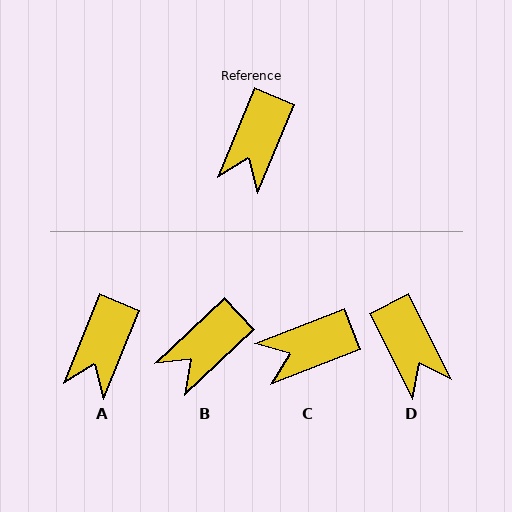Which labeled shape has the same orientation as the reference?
A.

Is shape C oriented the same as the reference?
No, it is off by about 47 degrees.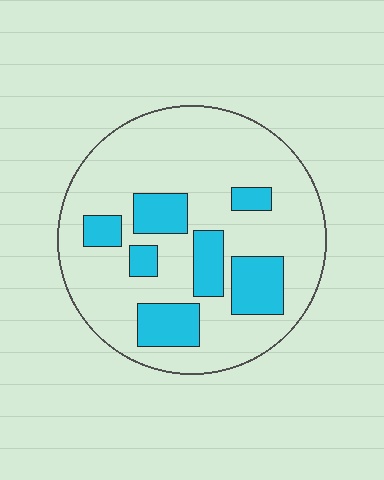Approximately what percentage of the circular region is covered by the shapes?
Approximately 25%.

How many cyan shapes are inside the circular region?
7.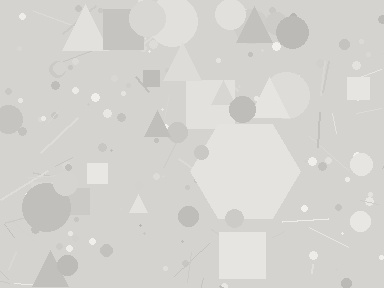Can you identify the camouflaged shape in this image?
The camouflaged shape is a hexagon.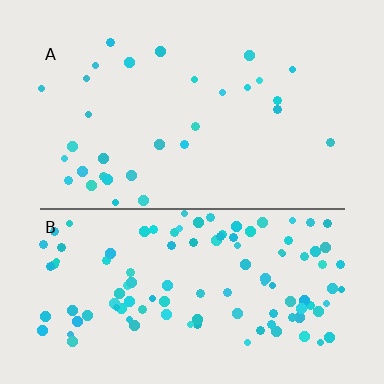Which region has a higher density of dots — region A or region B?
B (the bottom).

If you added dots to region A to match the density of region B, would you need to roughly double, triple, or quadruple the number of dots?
Approximately quadruple.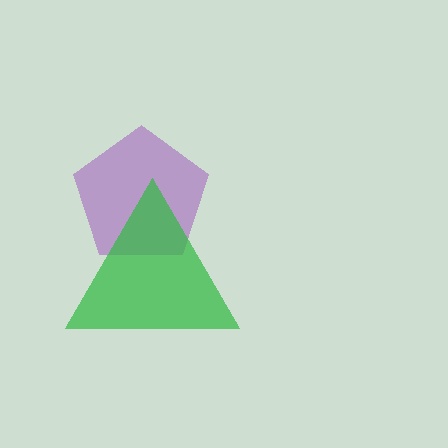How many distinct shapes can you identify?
There are 2 distinct shapes: a purple pentagon, a green triangle.